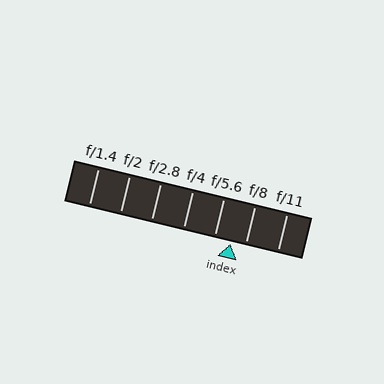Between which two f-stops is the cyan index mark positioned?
The index mark is between f/5.6 and f/8.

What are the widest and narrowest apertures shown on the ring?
The widest aperture shown is f/1.4 and the narrowest is f/11.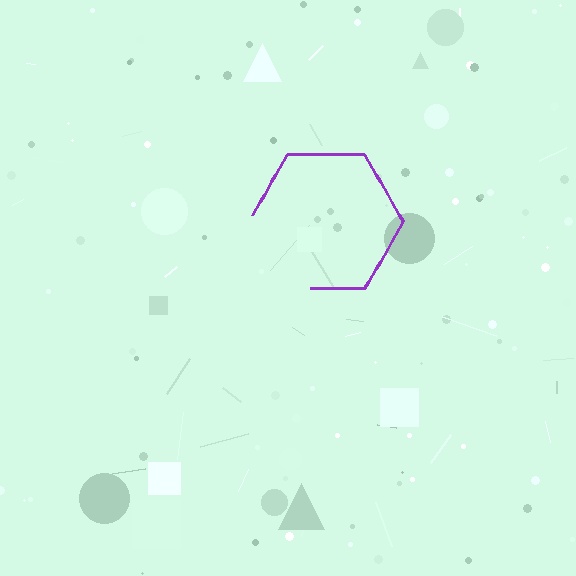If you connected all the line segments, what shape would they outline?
They would outline a hexagon.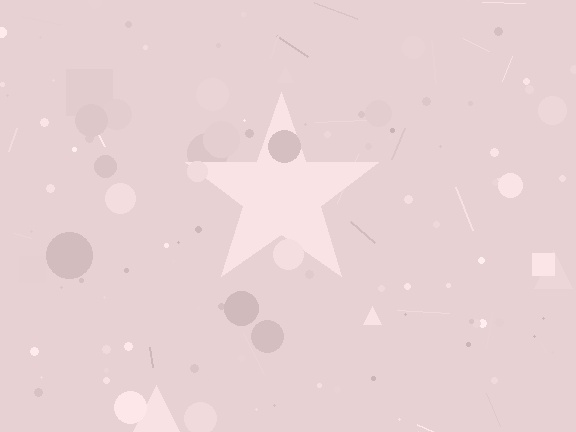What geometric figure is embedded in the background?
A star is embedded in the background.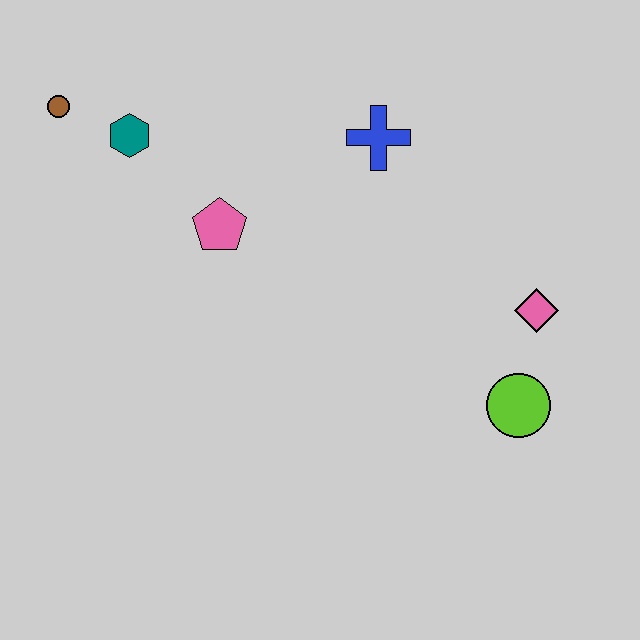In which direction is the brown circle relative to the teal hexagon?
The brown circle is to the left of the teal hexagon.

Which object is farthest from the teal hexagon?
The lime circle is farthest from the teal hexagon.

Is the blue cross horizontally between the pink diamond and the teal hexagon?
Yes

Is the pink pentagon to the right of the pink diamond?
No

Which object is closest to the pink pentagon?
The teal hexagon is closest to the pink pentagon.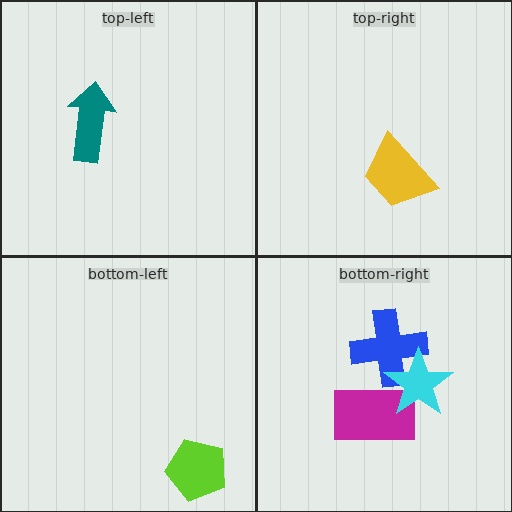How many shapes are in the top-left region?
1.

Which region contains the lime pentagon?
The bottom-left region.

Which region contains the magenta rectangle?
The bottom-right region.